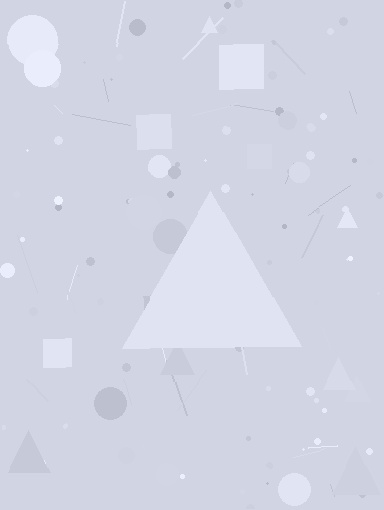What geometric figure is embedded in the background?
A triangle is embedded in the background.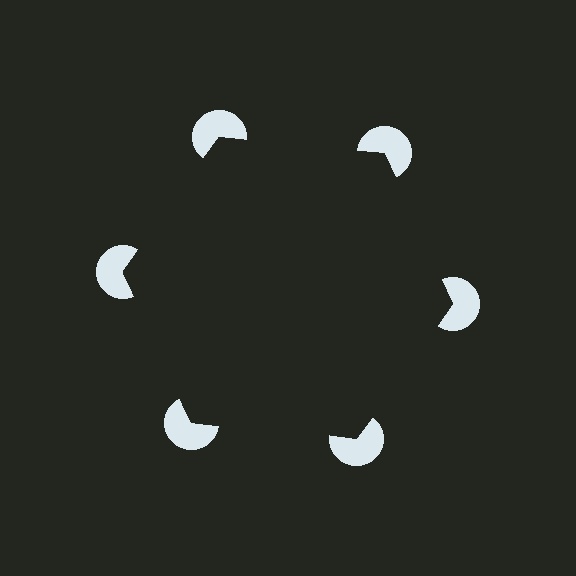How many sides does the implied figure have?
6 sides.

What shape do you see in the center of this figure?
An illusory hexagon — its edges are inferred from the aligned wedge cuts in the pac-man discs, not physically drawn.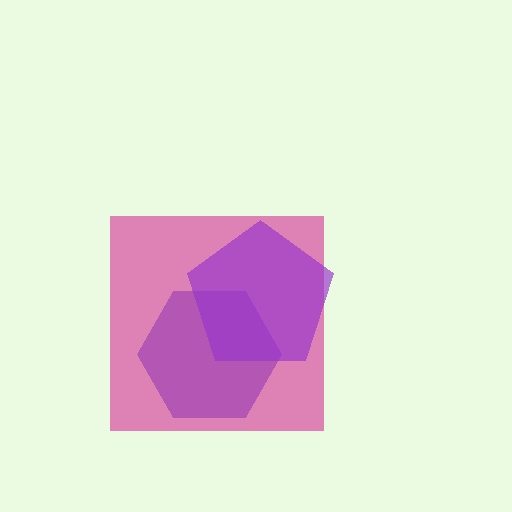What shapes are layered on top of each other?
The layered shapes are: a blue hexagon, a magenta square, a purple pentagon.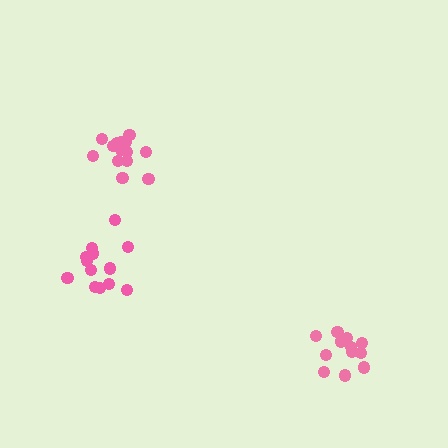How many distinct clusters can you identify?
There are 3 distinct clusters.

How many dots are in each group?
Group 1: 13 dots, Group 2: 12 dots, Group 3: 14 dots (39 total).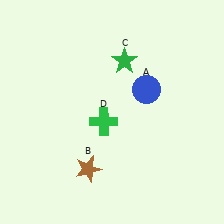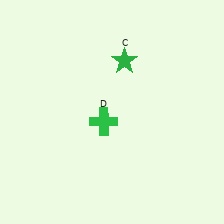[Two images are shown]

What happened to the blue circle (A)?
The blue circle (A) was removed in Image 2. It was in the top-right area of Image 1.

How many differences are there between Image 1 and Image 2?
There are 2 differences between the two images.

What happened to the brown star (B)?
The brown star (B) was removed in Image 2. It was in the bottom-left area of Image 1.